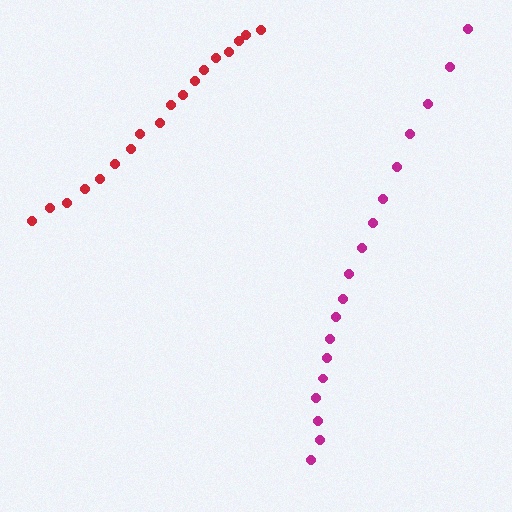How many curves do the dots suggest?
There are 2 distinct paths.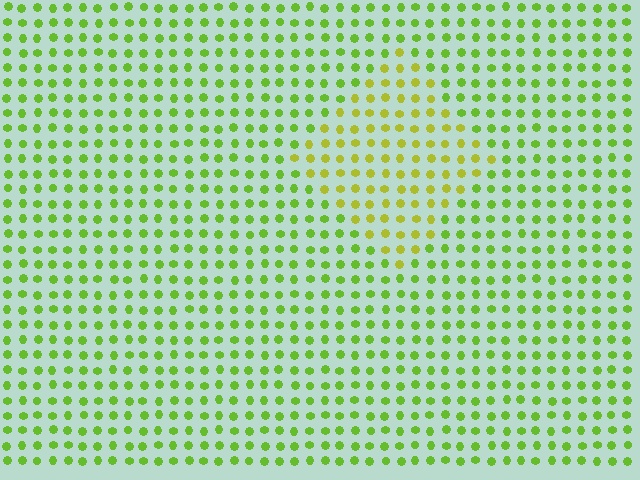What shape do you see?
I see a diamond.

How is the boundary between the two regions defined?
The boundary is defined purely by a slight shift in hue (about 29 degrees). Spacing, size, and orientation are identical on both sides.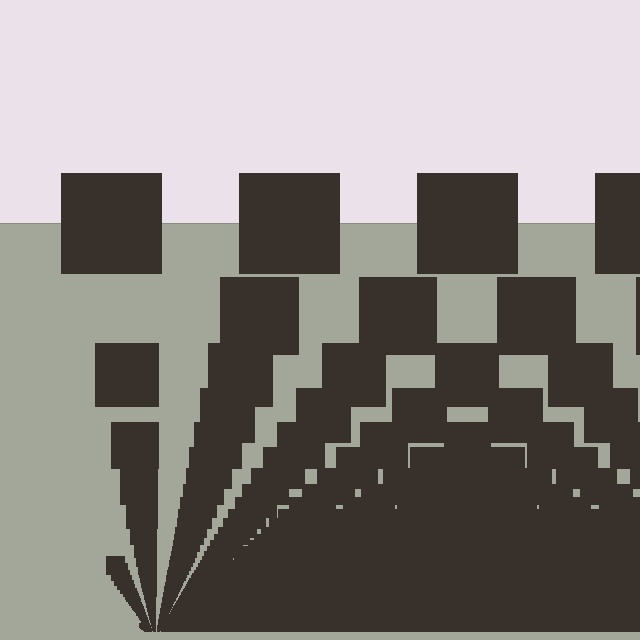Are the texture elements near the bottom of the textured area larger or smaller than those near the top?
Smaller. The gradient is inverted — elements near the bottom are smaller and denser.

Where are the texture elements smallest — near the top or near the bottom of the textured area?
Near the bottom.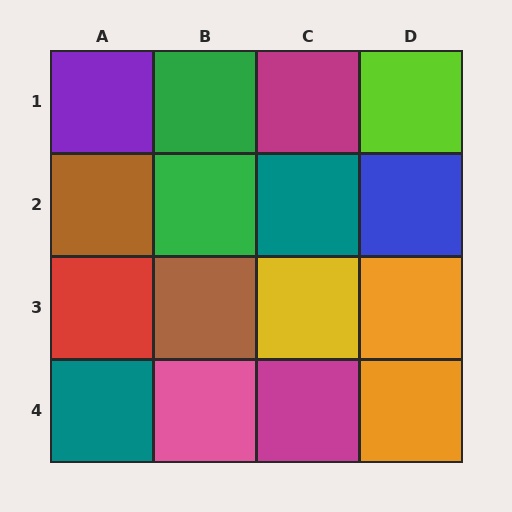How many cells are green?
2 cells are green.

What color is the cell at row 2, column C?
Teal.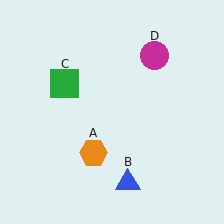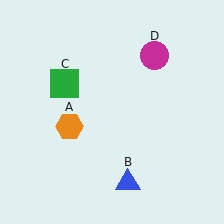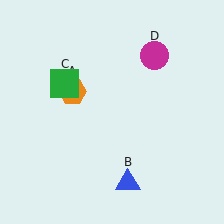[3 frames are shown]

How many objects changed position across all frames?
1 object changed position: orange hexagon (object A).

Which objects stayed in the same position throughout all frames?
Blue triangle (object B) and green square (object C) and magenta circle (object D) remained stationary.